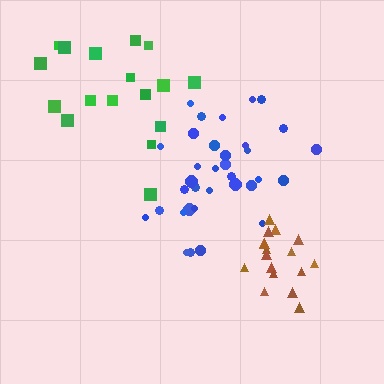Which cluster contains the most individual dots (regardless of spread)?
Blue (34).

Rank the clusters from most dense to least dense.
brown, blue, green.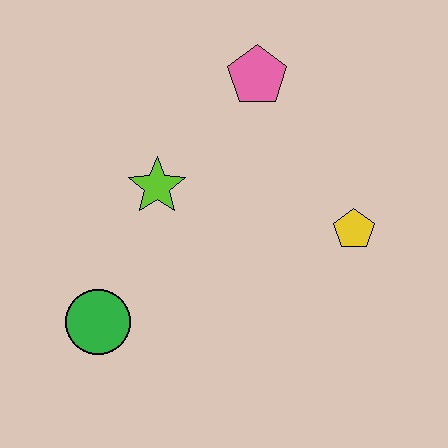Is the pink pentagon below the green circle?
No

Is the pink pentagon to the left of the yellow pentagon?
Yes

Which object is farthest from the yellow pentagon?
The green circle is farthest from the yellow pentagon.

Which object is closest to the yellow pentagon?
The pink pentagon is closest to the yellow pentagon.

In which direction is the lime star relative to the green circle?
The lime star is above the green circle.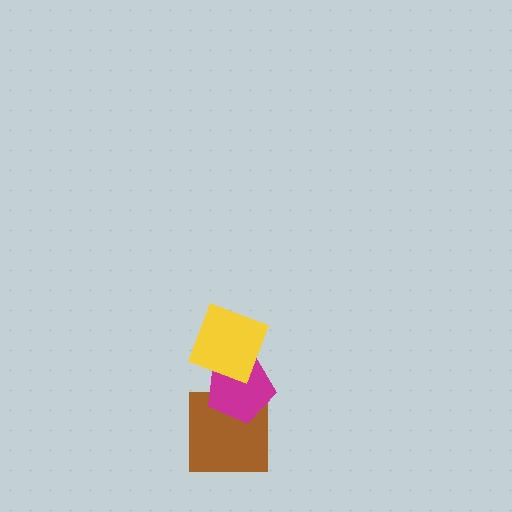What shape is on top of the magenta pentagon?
The yellow square is on top of the magenta pentagon.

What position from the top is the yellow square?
The yellow square is 1st from the top.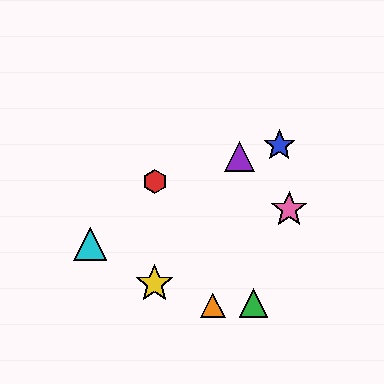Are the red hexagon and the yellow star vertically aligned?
Yes, both are at x≈155.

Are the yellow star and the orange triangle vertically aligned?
No, the yellow star is at x≈155 and the orange triangle is at x≈213.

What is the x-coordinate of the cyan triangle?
The cyan triangle is at x≈90.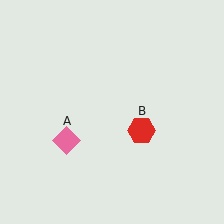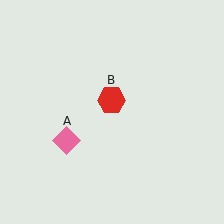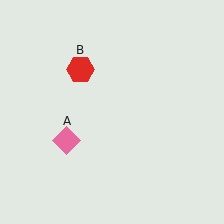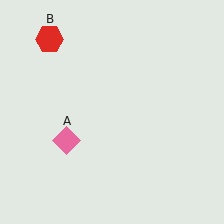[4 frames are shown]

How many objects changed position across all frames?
1 object changed position: red hexagon (object B).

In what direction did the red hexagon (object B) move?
The red hexagon (object B) moved up and to the left.